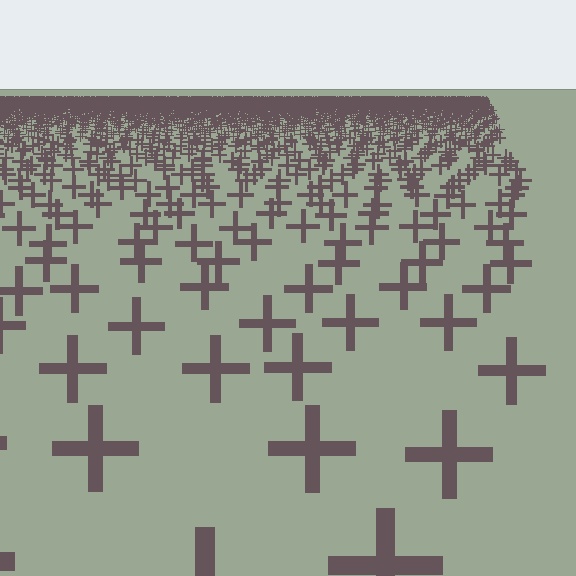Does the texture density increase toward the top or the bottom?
Density increases toward the top.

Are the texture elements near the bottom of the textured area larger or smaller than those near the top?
Larger. Near the bottom, elements are closer to the viewer and appear at a bigger on-screen size.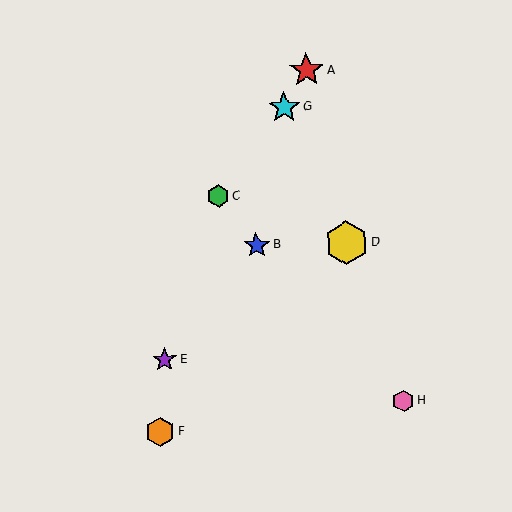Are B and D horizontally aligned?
Yes, both are at y≈245.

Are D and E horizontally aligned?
No, D is at y≈243 and E is at y≈360.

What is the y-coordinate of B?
Object B is at y≈245.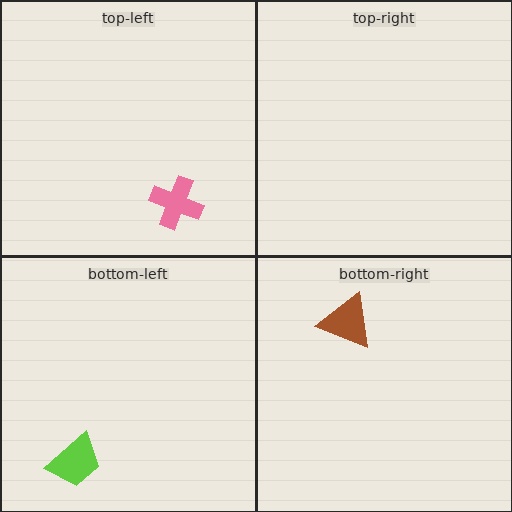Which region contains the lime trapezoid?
The bottom-left region.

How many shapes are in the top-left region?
1.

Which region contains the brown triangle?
The bottom-right region.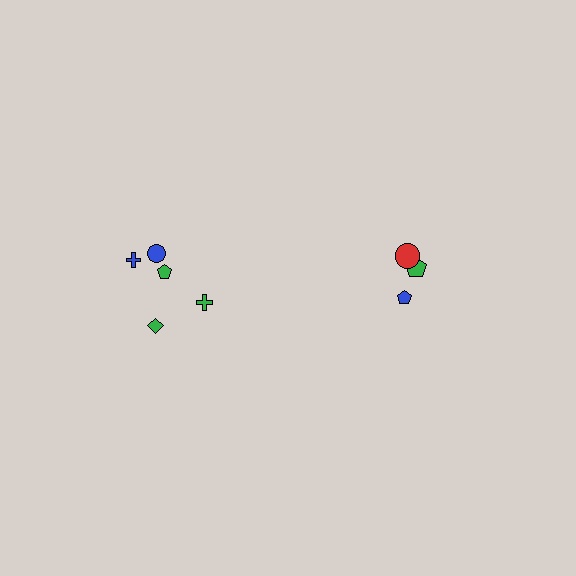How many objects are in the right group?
There are 3 objects.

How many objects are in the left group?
There are 5 objects.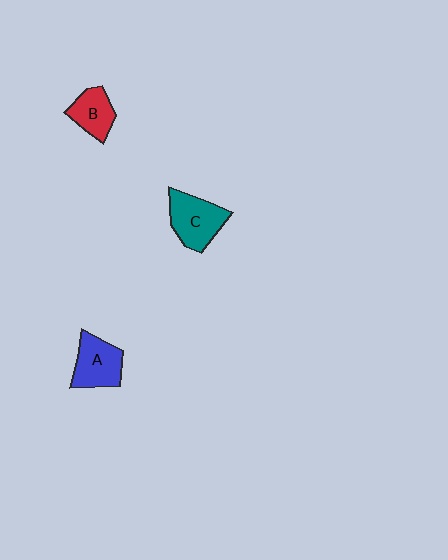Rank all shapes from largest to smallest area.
From largest to smallest: C (teal), A (blue), B (red).